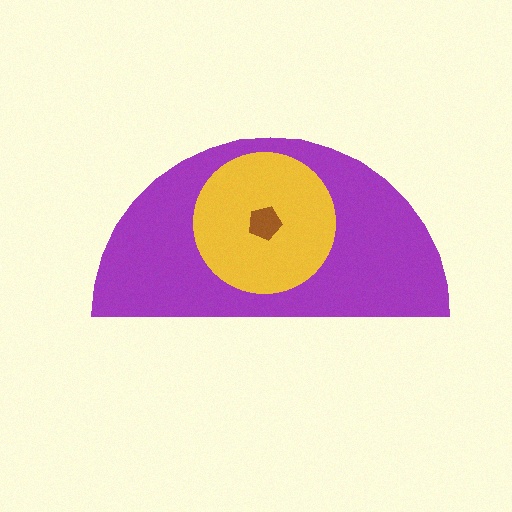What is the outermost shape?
The purple semicircle.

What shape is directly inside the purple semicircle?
The yellow circle.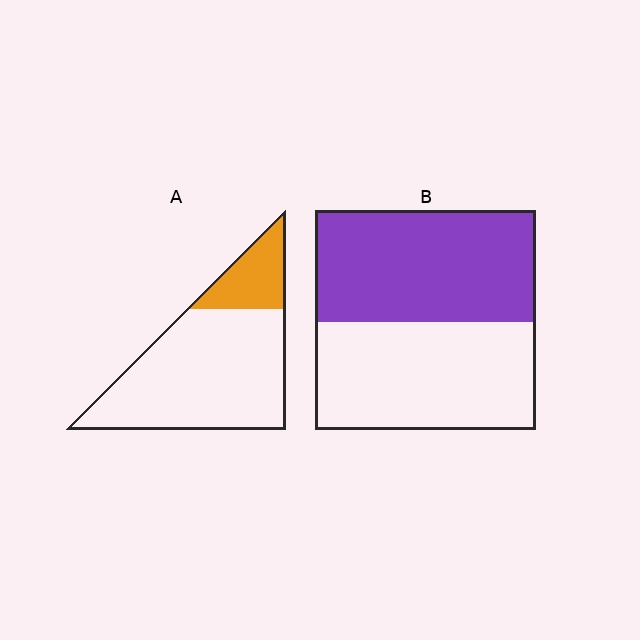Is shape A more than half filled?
No.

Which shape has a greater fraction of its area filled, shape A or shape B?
Shape B.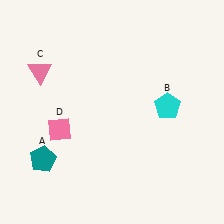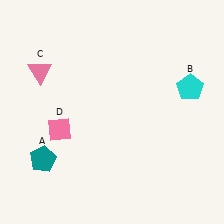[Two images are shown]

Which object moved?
The cyan pentagon (B) moved right.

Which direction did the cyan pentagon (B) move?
The cyan pentagon (B) moved right.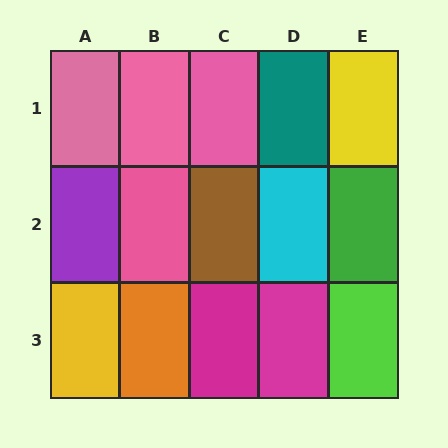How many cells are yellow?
2 cells are yellow.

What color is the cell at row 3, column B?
Orange.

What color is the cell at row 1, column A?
Pink.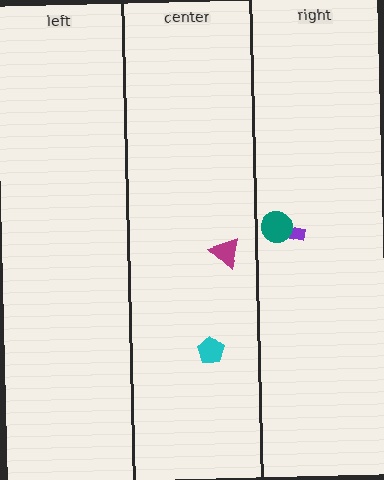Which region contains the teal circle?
The right region.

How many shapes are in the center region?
2.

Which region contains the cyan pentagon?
The center region.